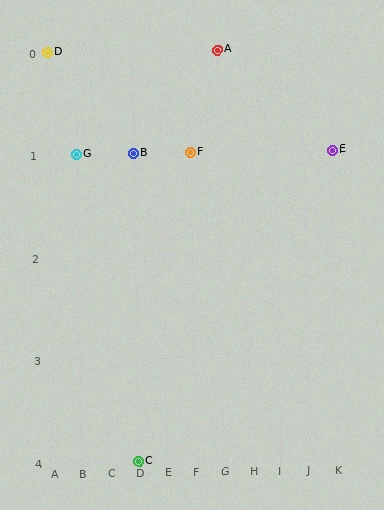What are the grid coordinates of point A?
Point A is at grid coordinates (G, 0).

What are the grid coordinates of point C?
Point C is at grid coordinates (D, 4).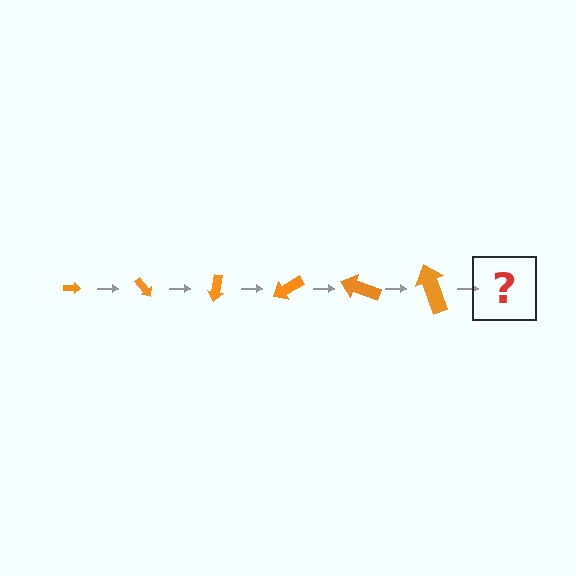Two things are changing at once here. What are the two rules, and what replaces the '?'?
The two rules are that the arrow grows larger each step and it rotates 50 degrees each step. The '?' should be an arrow, larger than the previous one and rotated 300 degrees from the start.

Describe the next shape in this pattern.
It should be an arrow, larger than the previous one and rotated 300 degrees from the start.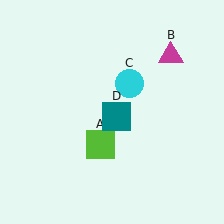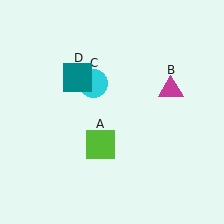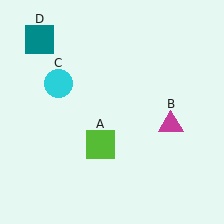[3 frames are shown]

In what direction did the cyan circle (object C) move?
The cyan circle (object C) moved left.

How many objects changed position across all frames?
3 objects changed position: magenta triangle (object B), cyan circle (object C), teal square (object D).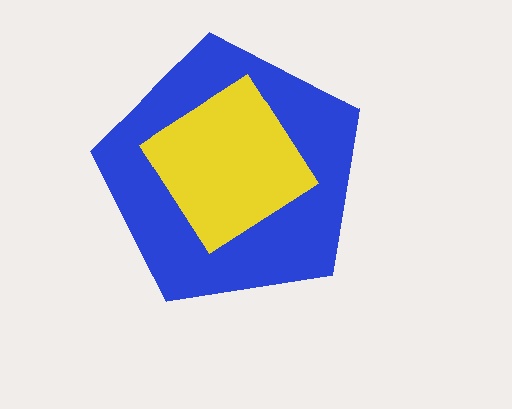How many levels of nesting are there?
2.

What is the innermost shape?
The yellow diamond.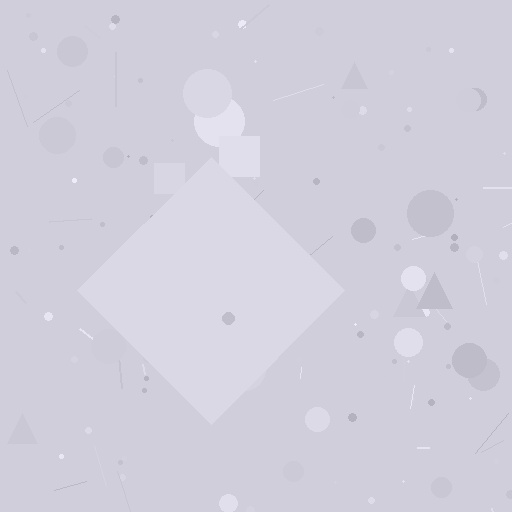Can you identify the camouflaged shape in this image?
The camouflaged shape is a diamond.